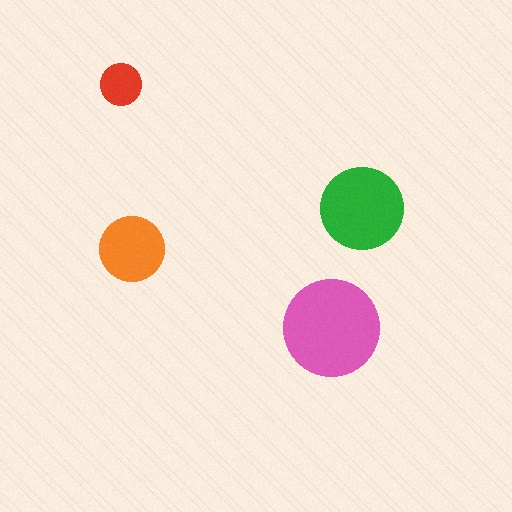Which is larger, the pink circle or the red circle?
The pink one.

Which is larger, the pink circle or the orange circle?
The pink one.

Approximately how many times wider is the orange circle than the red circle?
About 1.5 times wider.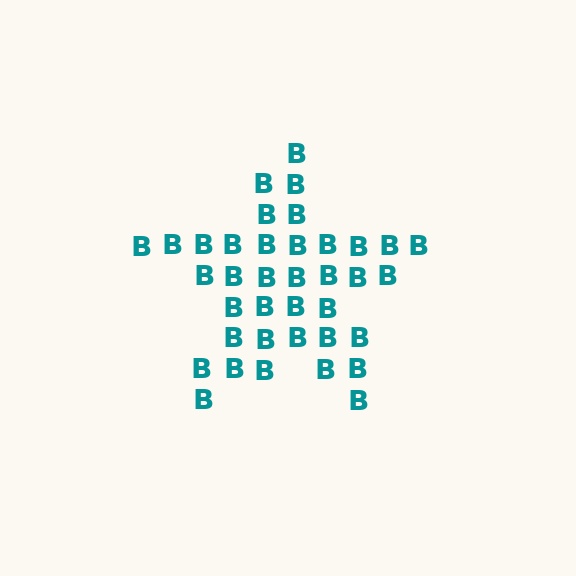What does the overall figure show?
The overall figure shows a star.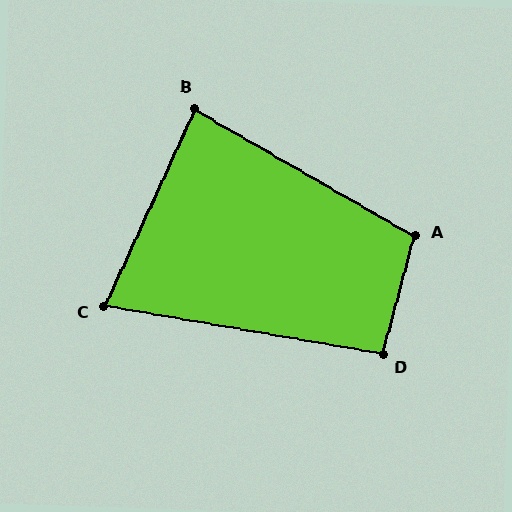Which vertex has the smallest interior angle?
C, at approximately 75 degrees.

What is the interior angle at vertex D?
Approximately 96 degrees (obtuse).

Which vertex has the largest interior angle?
A, at approximately 105 degrees.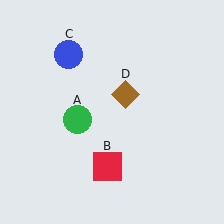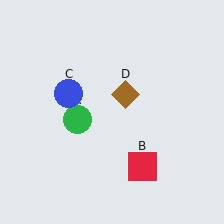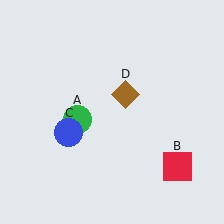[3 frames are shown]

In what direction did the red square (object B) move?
The red square (object B) moved right.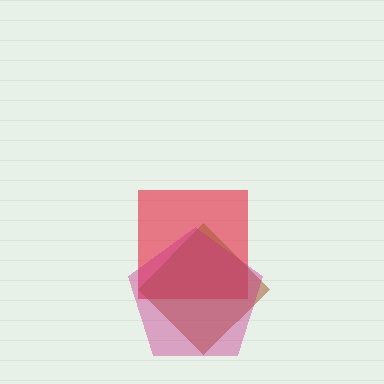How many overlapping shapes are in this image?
There are 3 overlapping shapes in the image.